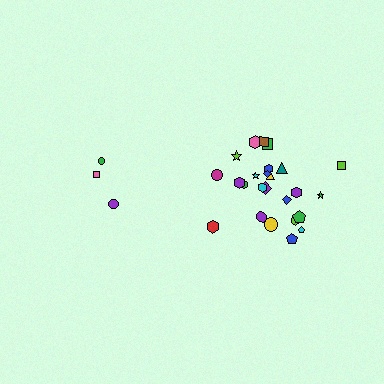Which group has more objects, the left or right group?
The right group.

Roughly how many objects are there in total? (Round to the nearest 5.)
Roughly 30 objects in total.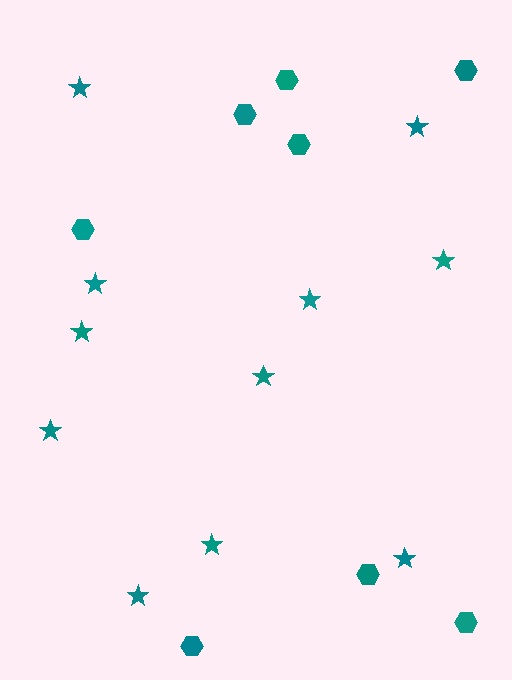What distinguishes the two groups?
There are 2 groups: one group of hexagons (8) and one group of stars (11).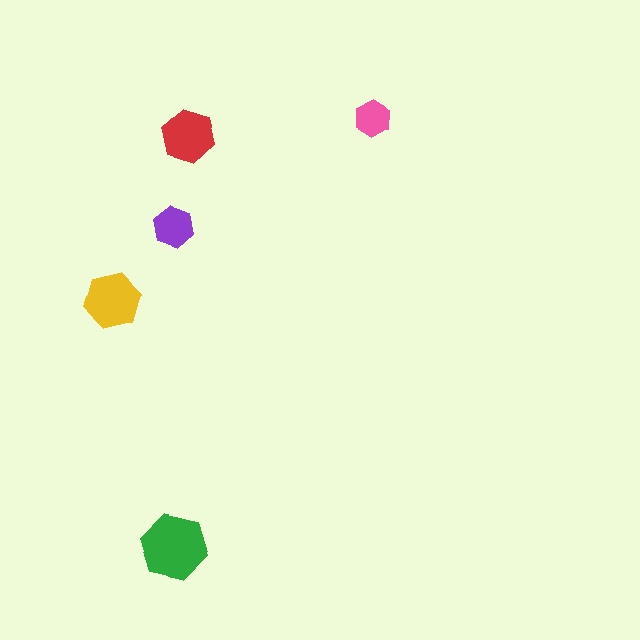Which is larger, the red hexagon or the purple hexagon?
The red one.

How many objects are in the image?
There are 5 objects in the image.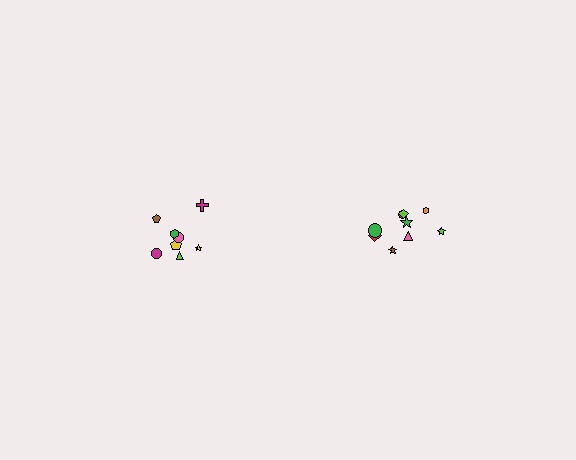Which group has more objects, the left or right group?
The right group.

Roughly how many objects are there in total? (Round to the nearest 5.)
Roughly 20 objects in total.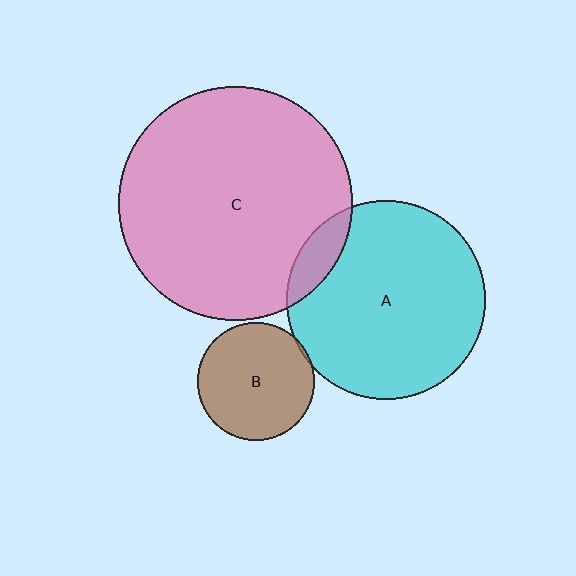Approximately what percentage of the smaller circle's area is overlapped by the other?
Approximately 10%.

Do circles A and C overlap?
Yes.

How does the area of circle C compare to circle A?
Approximately 1.4 times.